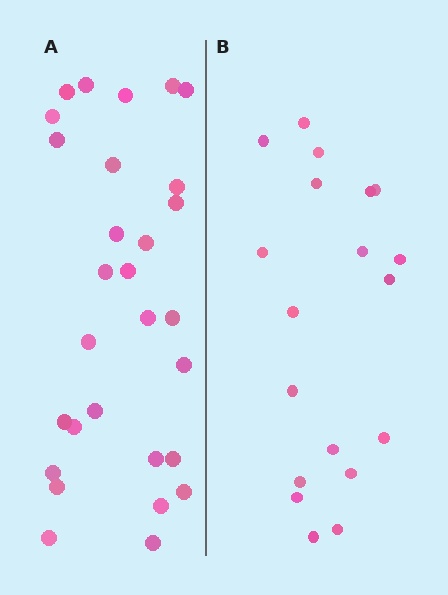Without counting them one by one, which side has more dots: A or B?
Region A (the left region) has more dots.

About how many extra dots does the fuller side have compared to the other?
Region A has roughly 10 or so more dots than region B.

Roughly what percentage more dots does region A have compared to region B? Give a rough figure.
About 55% more.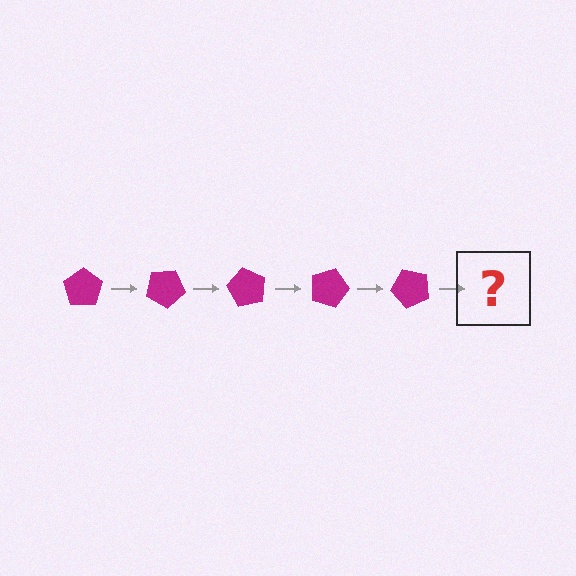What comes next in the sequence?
The next element should be a magenta pentagon rotated 150 degrees.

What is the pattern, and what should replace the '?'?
The pattern is that the pentagon rotates 30 degrees each step. The '?' should be a magenta pentagon rotated 150 degrees.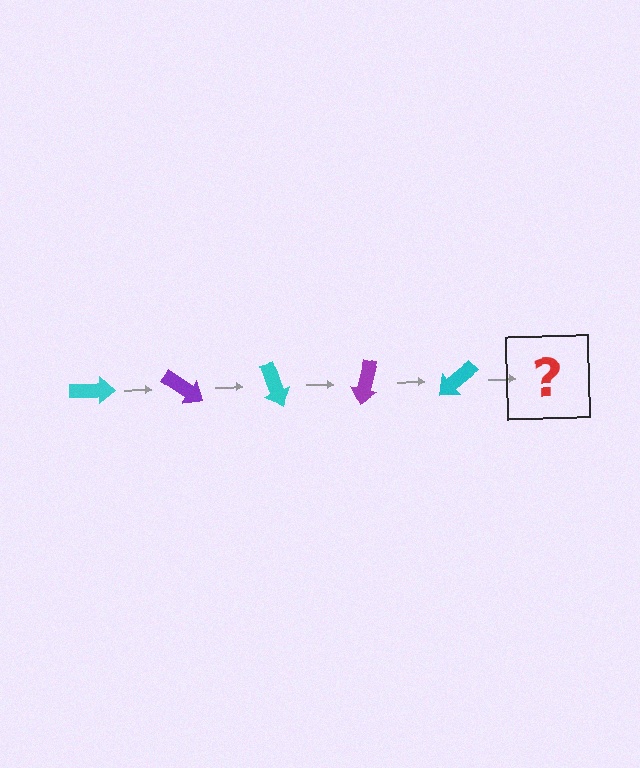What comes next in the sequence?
The next element should be a purple arrow, rotated 175 degrees from the start.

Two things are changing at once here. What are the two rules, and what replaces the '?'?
The two rules are that it rotates 35 degrees each step and the color cycles through cyan and purple. The '?' should be a purple arrow, rotated 175 degrees from the start.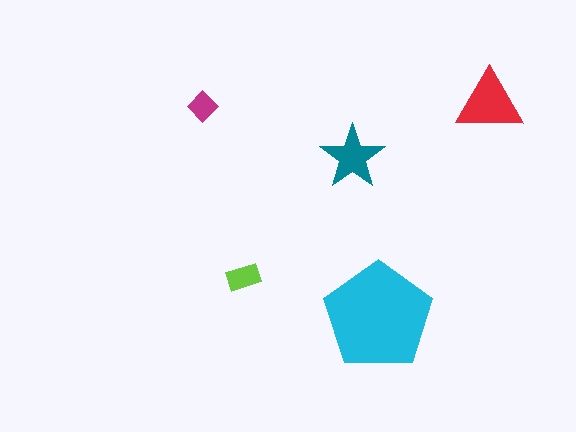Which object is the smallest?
The magenta diamond.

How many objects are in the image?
There are 5 objects in the image.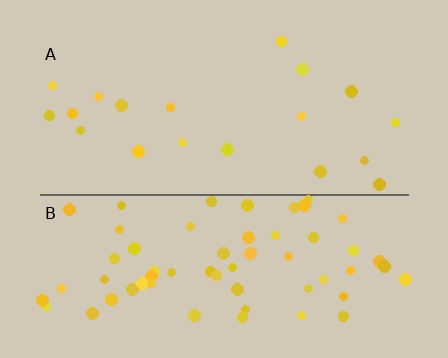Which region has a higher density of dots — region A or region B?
B (the bottom).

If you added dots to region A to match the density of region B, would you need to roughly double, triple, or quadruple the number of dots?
Approximately triple.